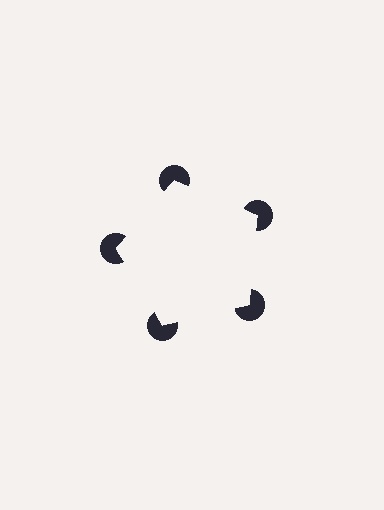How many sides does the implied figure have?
5 sides.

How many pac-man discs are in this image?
There are 5 — one at each vertex of the illusory pentagon.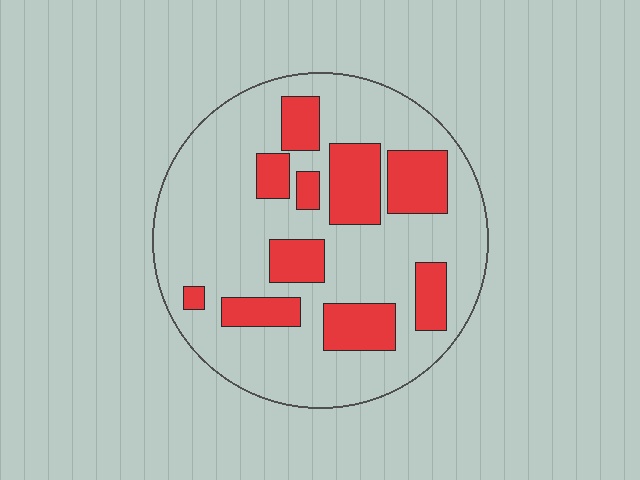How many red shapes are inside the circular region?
10.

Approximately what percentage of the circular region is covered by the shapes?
Approximately 25%.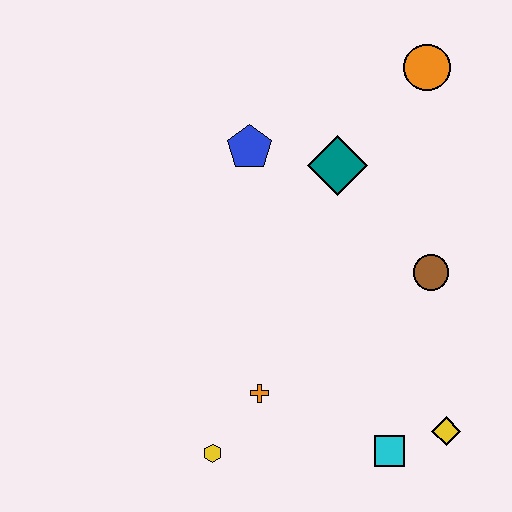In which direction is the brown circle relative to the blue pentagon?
The brown circle is to the right of the blue pentagon.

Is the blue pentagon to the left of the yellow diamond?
Yes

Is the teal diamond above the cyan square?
Yes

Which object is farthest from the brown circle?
The yellow hexagon is farthest from the brown circle.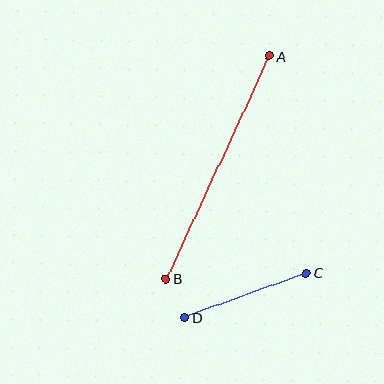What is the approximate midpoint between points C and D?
The midpoint is at approximately (245, 296) pixels.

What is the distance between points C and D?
The distance is approximately 130 pixels.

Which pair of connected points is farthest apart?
Points A and B are farthest apart.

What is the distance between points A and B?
The distance is approximately 245 pixels.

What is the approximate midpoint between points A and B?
The midpoint is at approximately (218, 167) pixels.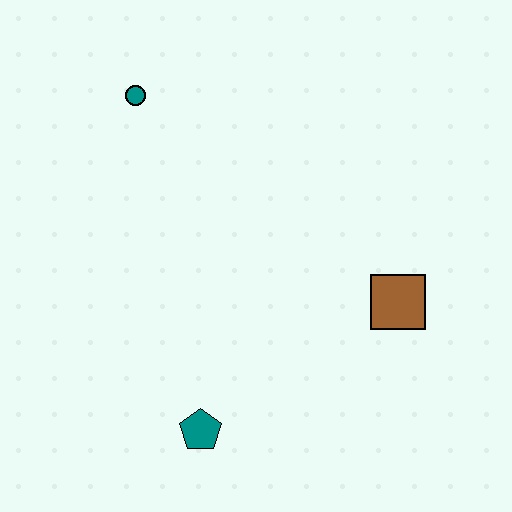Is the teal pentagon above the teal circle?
No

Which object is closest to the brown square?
The teal pentagon is closest to the brown square.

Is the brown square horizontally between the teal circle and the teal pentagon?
No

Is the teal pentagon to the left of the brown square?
Yes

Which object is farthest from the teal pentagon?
The teal circle is farthest from the teal pentagon.